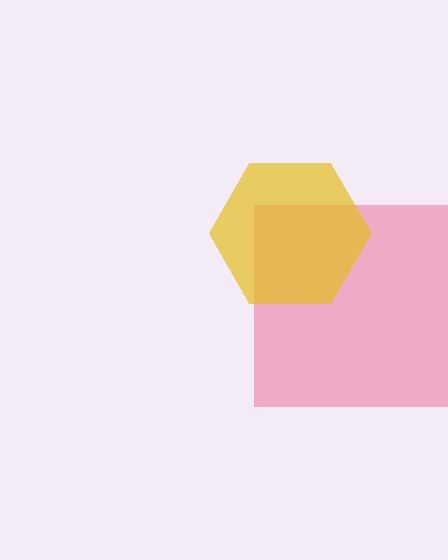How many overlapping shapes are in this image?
There are 2 overlapping shapes in the image.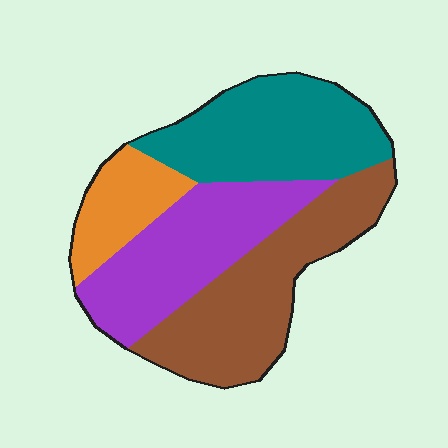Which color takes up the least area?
Orange, at roughly 15%.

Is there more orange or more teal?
Teal.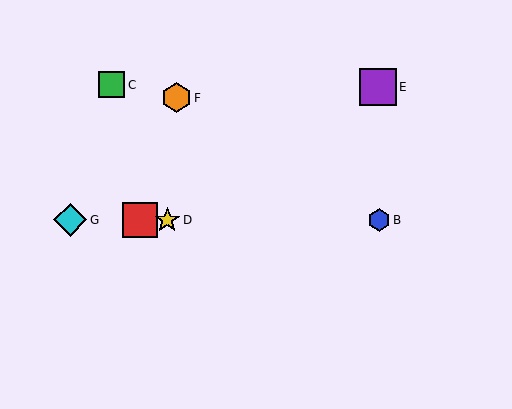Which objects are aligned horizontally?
Objects A, B, D, G are aligned horizontally.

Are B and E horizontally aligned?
No, B is at y≈220 and E is at y≈87.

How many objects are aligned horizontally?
4 objects (A, B, D, G) are aligned horizontally.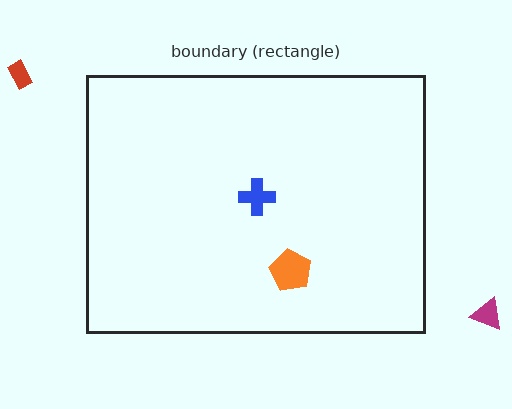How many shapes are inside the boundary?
2 inside, 2 outside.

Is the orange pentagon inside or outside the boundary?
Inside.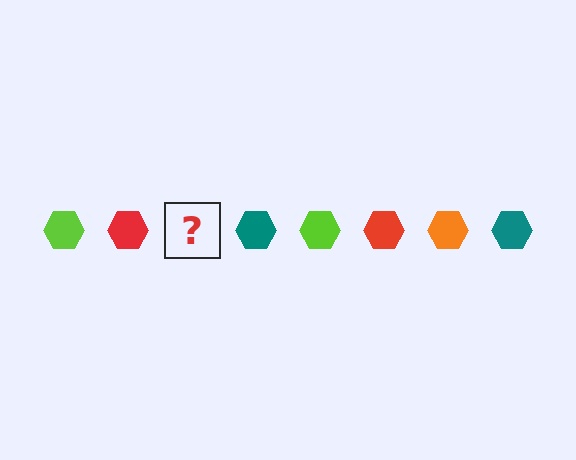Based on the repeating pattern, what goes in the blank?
The blank should be an orange hexagon.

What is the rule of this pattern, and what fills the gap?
The rule is that the pattern cycles through lime, red, orange, teal hexagons. The gap should be filled with an orange hexagon.